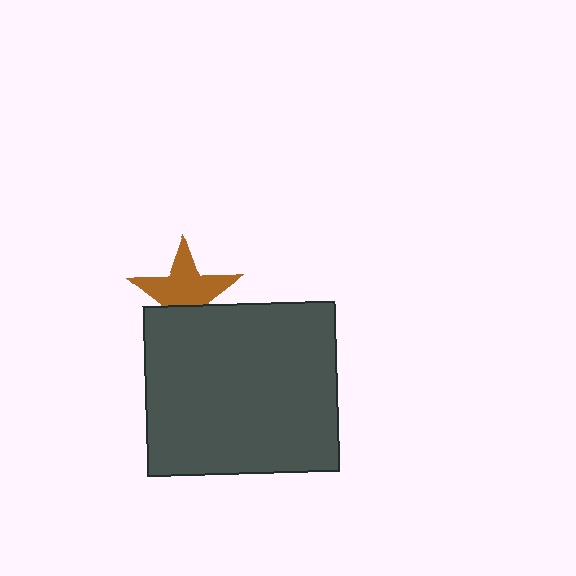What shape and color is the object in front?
The object in front is a dark gray rectangle.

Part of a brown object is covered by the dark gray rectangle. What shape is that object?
It is a star.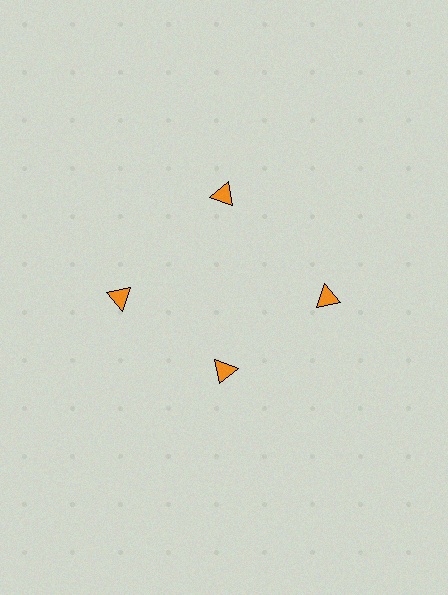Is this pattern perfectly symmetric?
No. The 4 orange triangles are arranged in a ring, but one element near the 6 o'clock position is pulled inward toward the center, breaking the 4-fold rotational symmetry.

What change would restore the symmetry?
The symmetry would be restored by moving it outward, back onto the ring so that all 4 triangles sit at equal angles and equal distance from the center.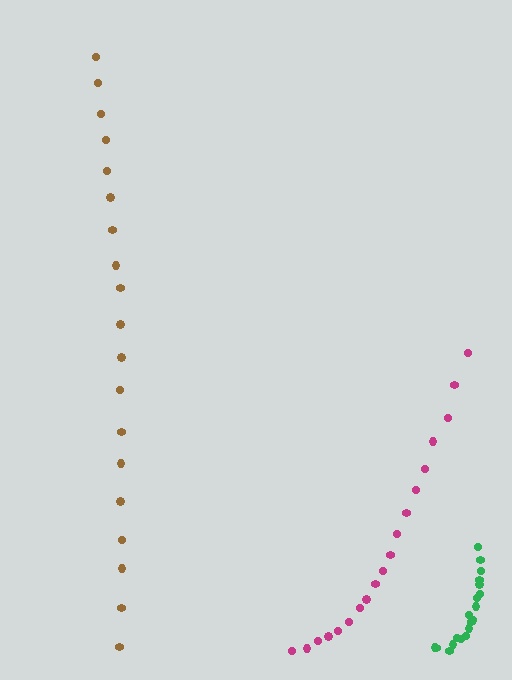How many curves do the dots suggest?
There are 3 distinct paths.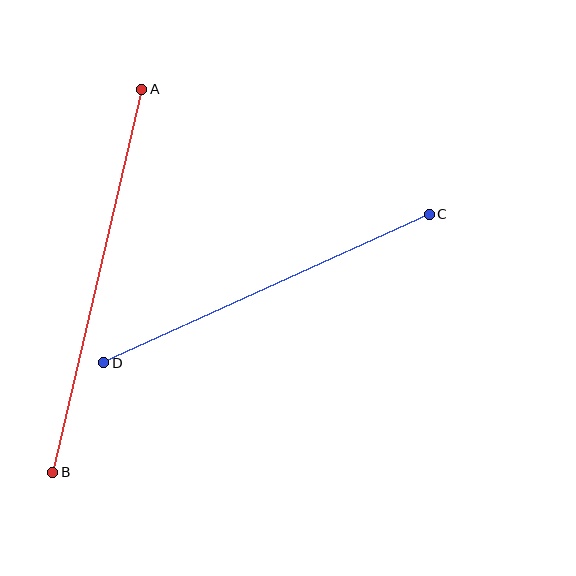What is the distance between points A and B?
The distance is approximately 393 pixels.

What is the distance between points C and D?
The distance is approximately 358 pixels.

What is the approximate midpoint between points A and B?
The midpoint is at approximately (97, 281) pixels.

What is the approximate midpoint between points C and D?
The midpoint is at approximately (266, 289) pixels.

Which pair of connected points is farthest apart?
Points A and B are farthest apart.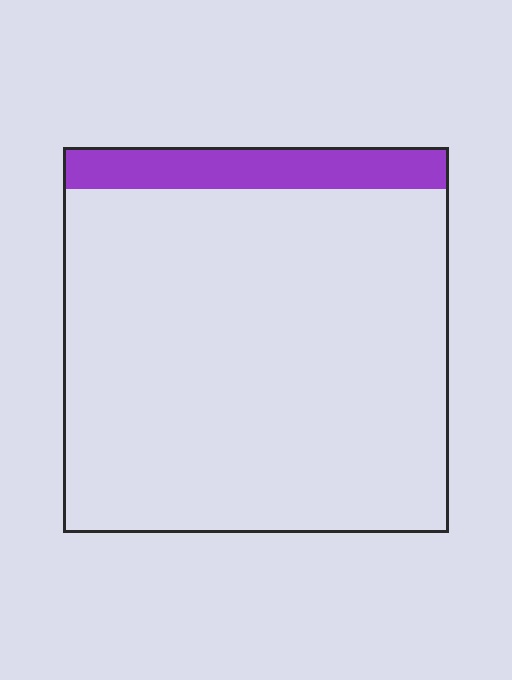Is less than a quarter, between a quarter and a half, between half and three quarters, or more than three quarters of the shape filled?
Less than a quarter.